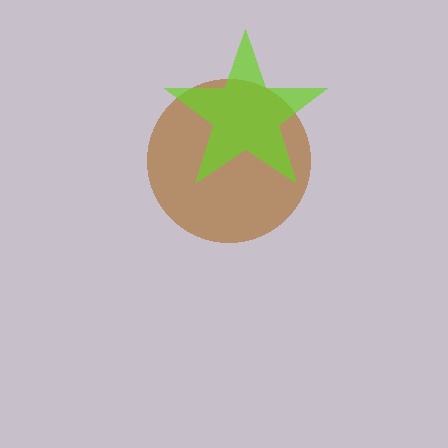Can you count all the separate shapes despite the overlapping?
Yes, there are 2 separate shapes.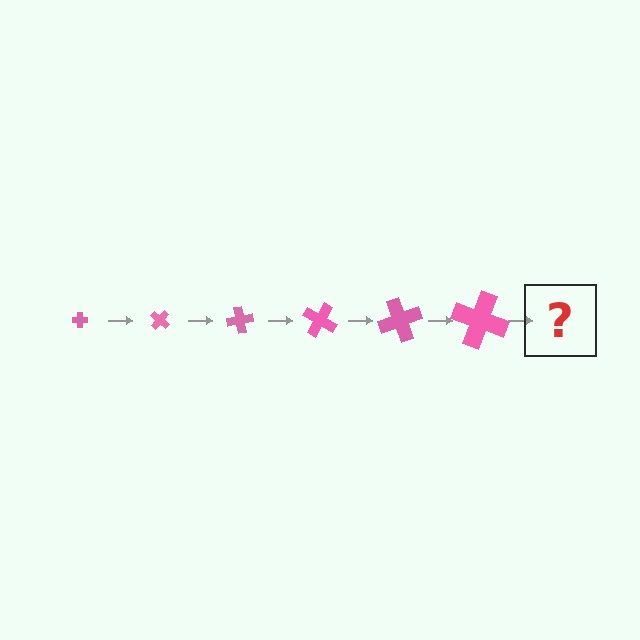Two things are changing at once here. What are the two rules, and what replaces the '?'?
The two rules are that the cross grows larger each step and it rotates 40 degrees each step. The '?' should be a cross, larger than the previous one and rotated 240 degrees from the start.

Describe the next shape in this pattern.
It should be a cross, larger than the previous one and rotated 240 degrees from the start.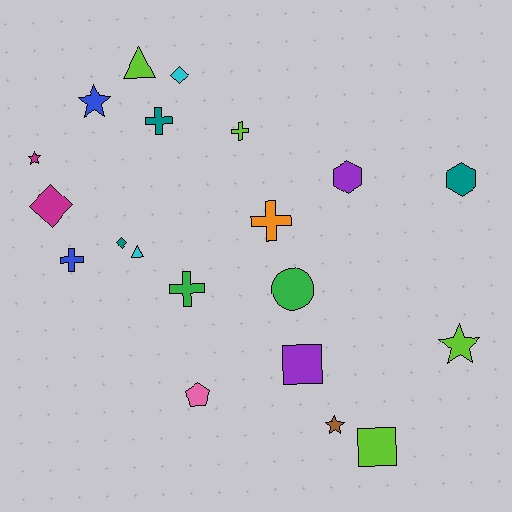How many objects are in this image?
There are 20 objects.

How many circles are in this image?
There is 1 circle.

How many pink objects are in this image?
There is 1 pink object.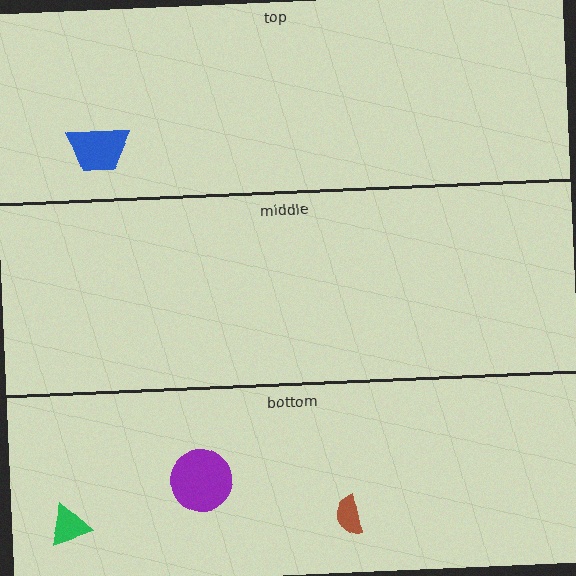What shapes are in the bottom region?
The brown semicircle, the purple circle, the green triangle.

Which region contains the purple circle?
The bottom region.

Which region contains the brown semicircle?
The bottom region.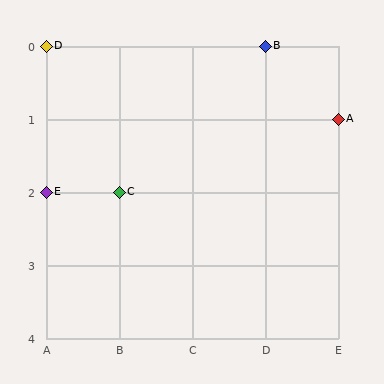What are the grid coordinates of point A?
Point A is at grid coordinates (E, 1).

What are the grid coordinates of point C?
Point C is at grid coordinates (B, 2).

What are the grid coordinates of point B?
Point B is at grid coordinates (D, 0).